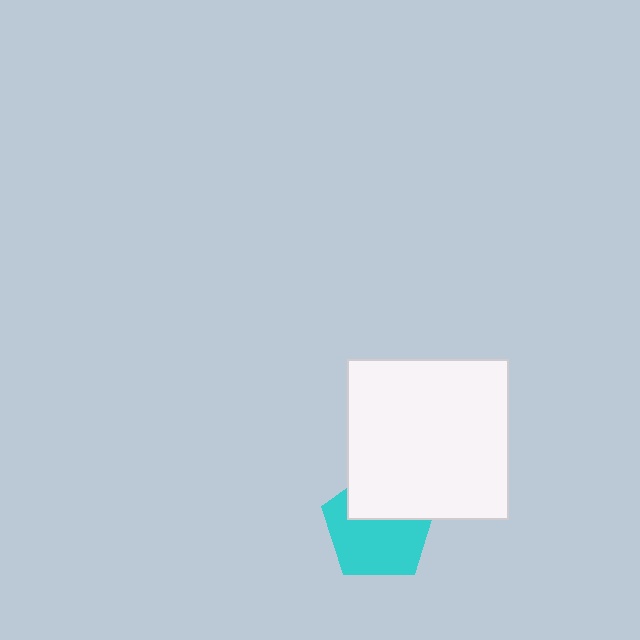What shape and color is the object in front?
The object in front is a white square.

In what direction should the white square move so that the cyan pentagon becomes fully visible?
The white square should move up. That is the shortest direction to clear the overlap and leave the cyan pentagon fully visible.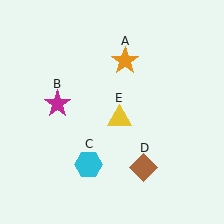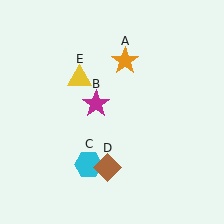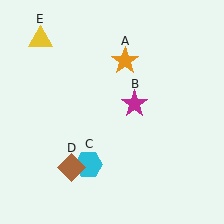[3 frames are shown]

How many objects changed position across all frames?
3 objects changed position: magenta star (object B), brown diamond (object D), yellow triangle (object E).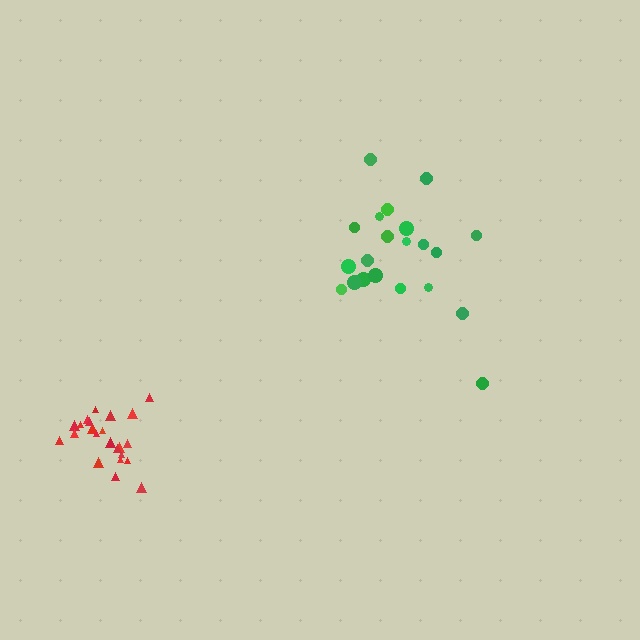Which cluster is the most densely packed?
Red.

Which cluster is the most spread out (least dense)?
Green.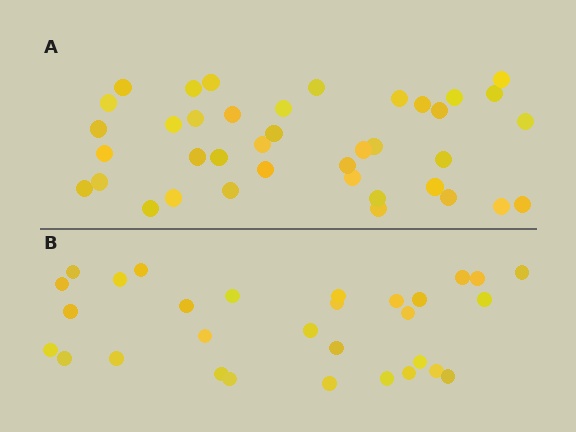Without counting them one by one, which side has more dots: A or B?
Region A (the top region) has more dots.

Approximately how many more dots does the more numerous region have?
Region A has roughly 8 or so more dots than region B.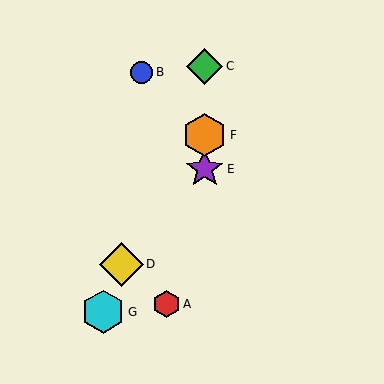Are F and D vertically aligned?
No, F is at x≈205 and D is at x≈122.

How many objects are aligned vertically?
3 objects (C, E, F) are aligned vertically.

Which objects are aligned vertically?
Objects C, E, F are aligned vertically.